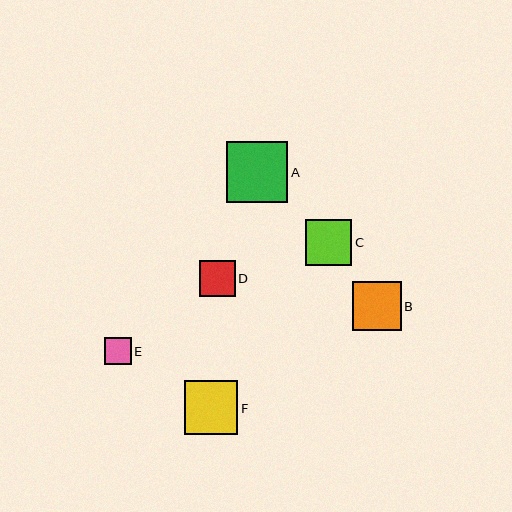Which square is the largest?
Square A is the largest with a size of approximately 61 pixels.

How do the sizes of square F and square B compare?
Square F and square B are approximately the same size.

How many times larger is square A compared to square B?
Square A is approximately 1.2 times the size of square B.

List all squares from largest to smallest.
From largest to smallest: A, F, B, C, D, E.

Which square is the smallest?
Square E is the smallest with a size of approximately 27 pixels.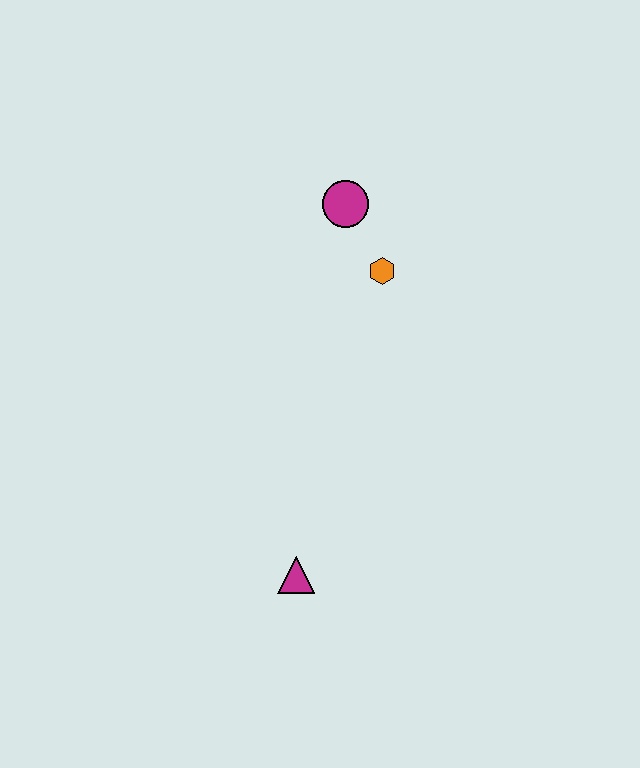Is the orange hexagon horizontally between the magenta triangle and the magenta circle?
No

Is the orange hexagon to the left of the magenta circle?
No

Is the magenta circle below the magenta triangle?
No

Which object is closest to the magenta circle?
The orange hexagon is closest to the magenta circle.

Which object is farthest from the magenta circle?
The magenta triangle is farthest from the magenta circle.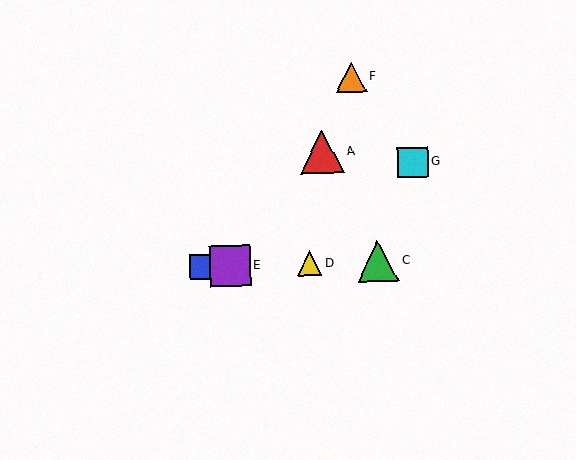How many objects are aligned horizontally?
4 objects (B, C, D, E) are aligned horizontally.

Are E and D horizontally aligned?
Yes, both are at y≈266.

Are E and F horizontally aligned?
No, E is at y≈266 and F is at y≈77.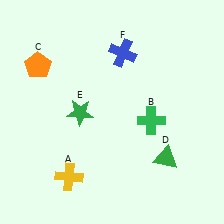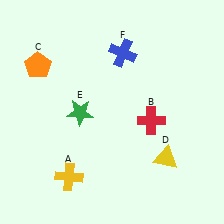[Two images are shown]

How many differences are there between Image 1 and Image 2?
There are 2 differences between the two images.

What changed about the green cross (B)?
In Image 1, B is green. In Image 2, it changed to red.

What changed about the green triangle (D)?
In Image 1, D is green. In Image 2, it changed to yellow.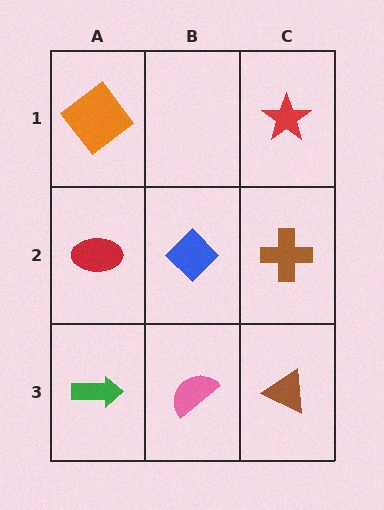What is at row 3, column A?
A green arrow.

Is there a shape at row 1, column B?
No, that cell is empty.